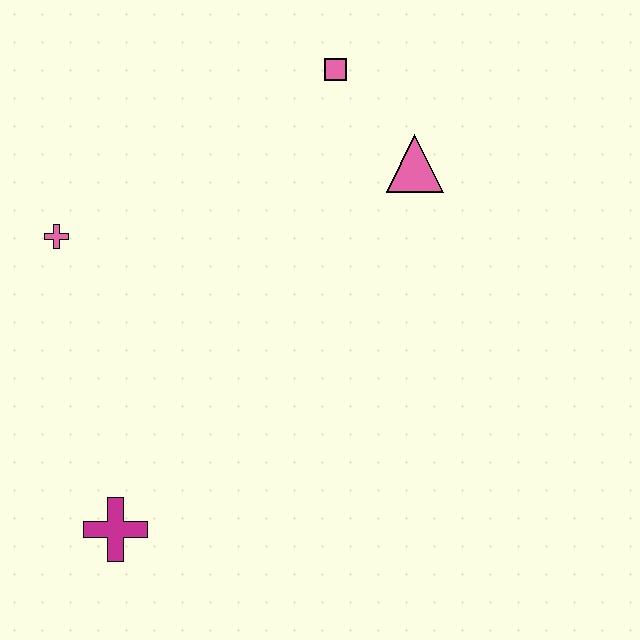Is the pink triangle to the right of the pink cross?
Yes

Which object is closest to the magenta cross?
The pink cross is closest to the magenta cross.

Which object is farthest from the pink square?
The magenta cross is farthest from the pink square.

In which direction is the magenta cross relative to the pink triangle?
The magenta cross is below the pink triangle.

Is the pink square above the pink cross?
Yes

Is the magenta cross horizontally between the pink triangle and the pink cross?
Yes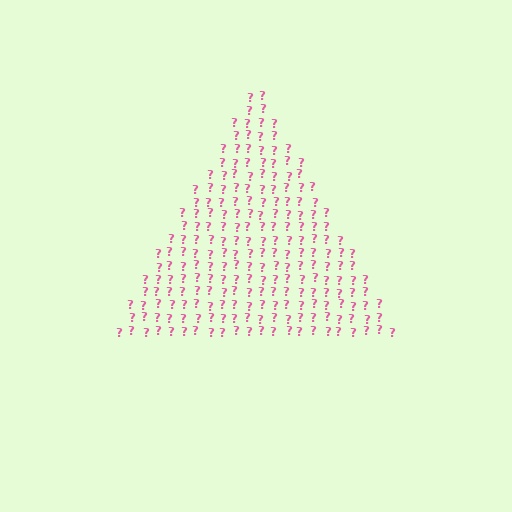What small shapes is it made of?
It is made of small question marks.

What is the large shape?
The large shape is a triangle.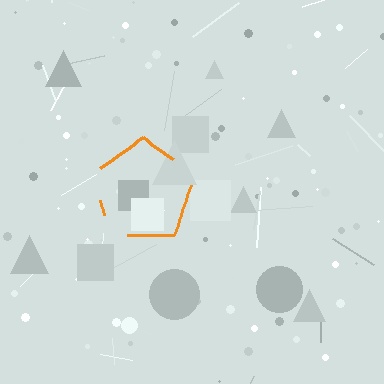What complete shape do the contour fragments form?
The contour fragments form a pentagon.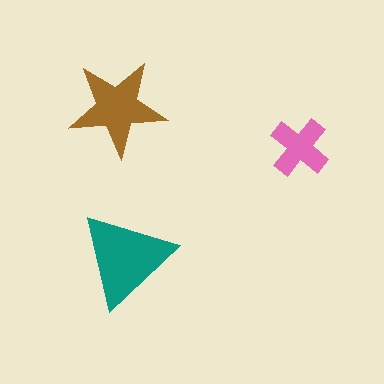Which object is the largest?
The teal triangle.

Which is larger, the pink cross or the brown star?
The brown star.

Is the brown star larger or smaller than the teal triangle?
Smaller.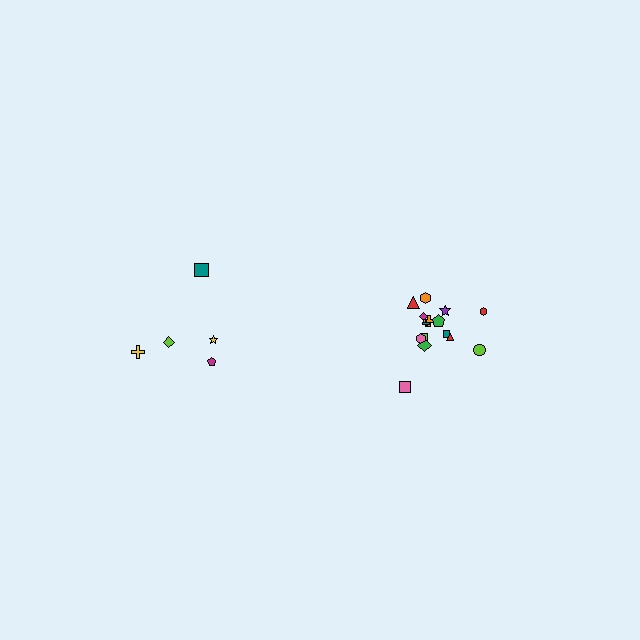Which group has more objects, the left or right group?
The right group.